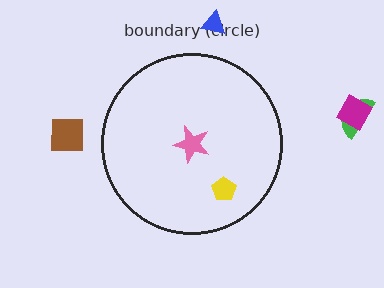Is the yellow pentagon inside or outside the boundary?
Inside.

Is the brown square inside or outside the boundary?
Outside.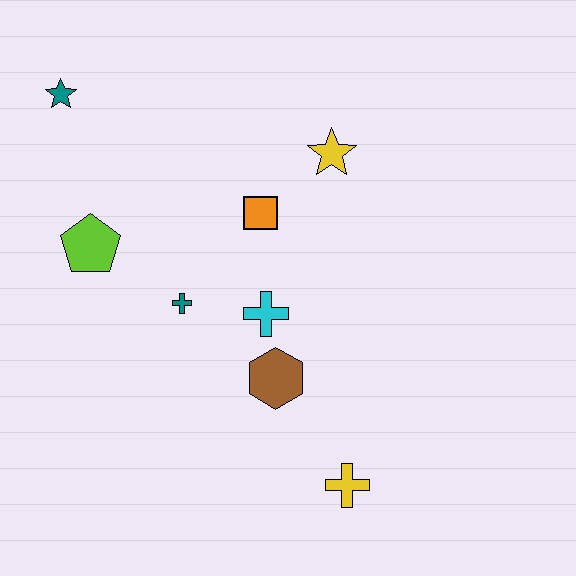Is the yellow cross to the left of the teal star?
No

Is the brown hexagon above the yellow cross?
Yes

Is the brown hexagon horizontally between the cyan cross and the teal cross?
No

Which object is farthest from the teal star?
The yellow cross is farthest from the teal star.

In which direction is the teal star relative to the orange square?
The teal star is to the left of the orange square.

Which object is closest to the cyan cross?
The brown hexagon is closest to the cyan cross.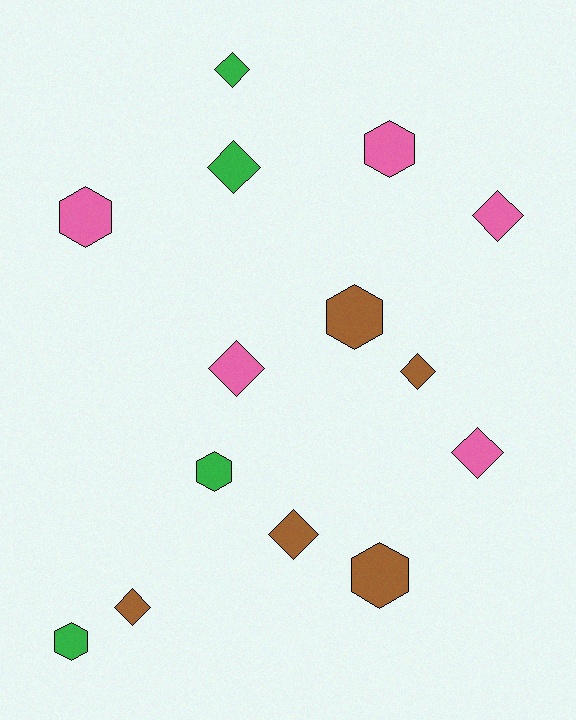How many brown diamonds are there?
There are 3 brown diamonds.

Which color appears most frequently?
Brown, with 5 objects.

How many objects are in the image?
There are 14 objects.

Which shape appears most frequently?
Diamond, with 8 objects.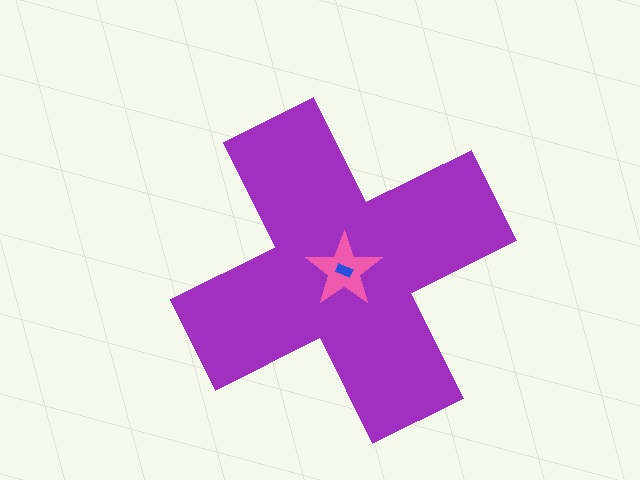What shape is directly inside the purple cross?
The pink star.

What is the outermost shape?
The purple cross.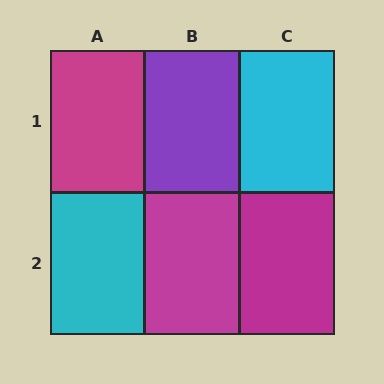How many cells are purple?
1 cell is purple.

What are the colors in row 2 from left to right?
Cyan, magenta, magenta.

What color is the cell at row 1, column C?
Cyan.